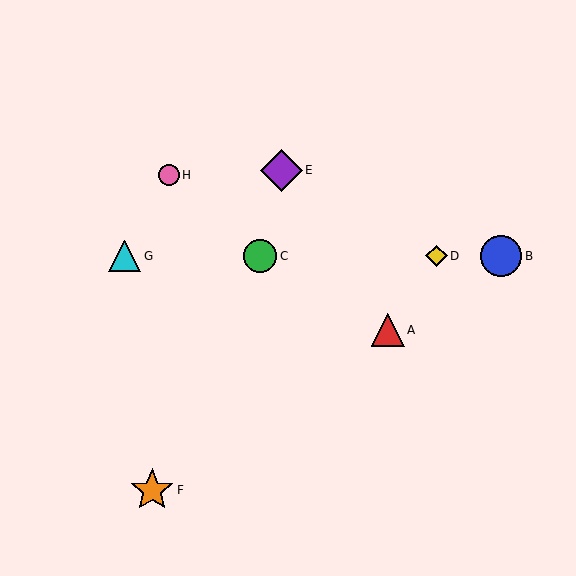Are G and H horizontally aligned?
No, G is at y≈256 and H is at y≈175.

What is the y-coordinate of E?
Object E is at y≈170.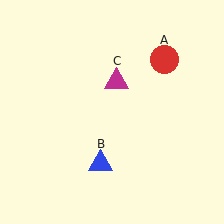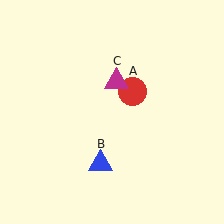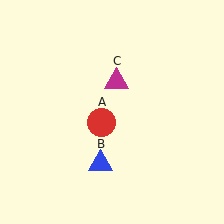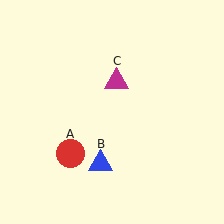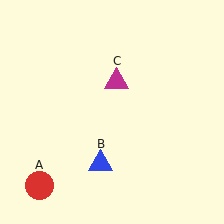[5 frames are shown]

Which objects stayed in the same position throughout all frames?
Blue triangle (object B) and magenta triangle (object C) remained stationary.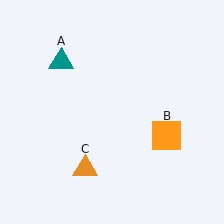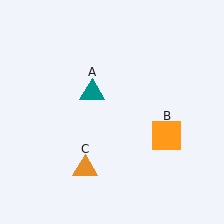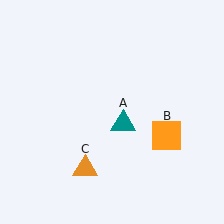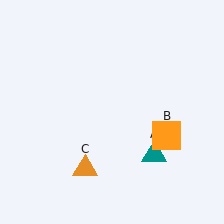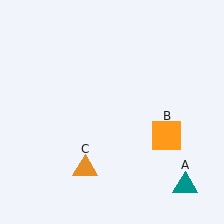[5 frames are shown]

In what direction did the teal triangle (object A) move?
The teal triangle (object A) moved down and to the right.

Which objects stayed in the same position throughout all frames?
Orange square (object B) and orange triangle (object C) remained stationary.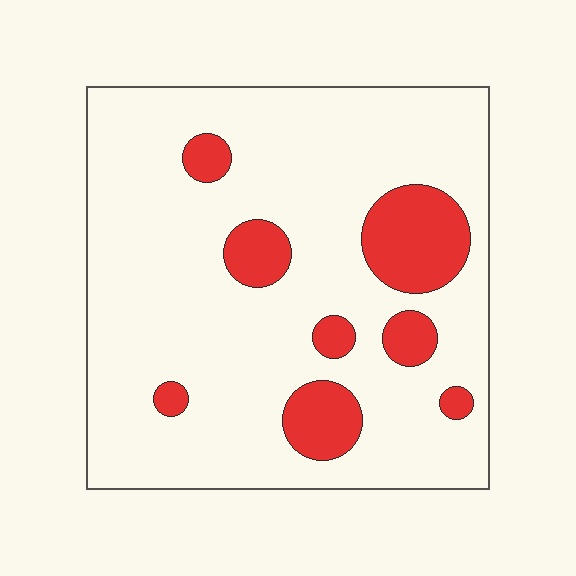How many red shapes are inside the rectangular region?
8.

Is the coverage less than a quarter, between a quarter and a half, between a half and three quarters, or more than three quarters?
Less than a quarter.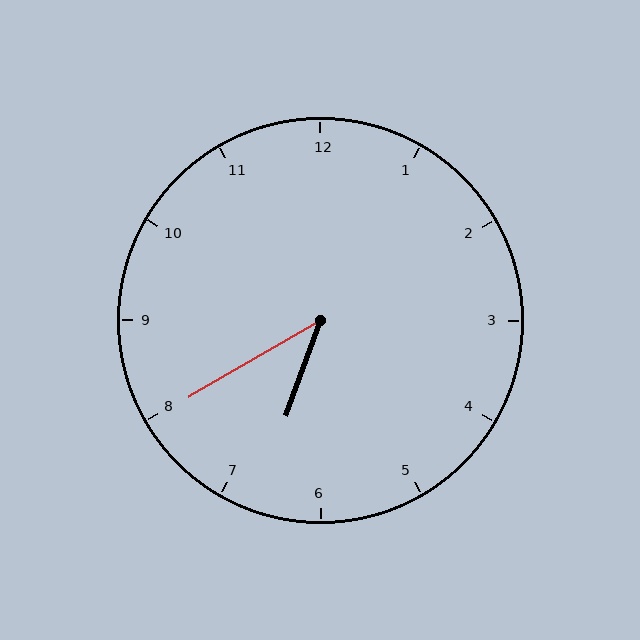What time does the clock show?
6:40.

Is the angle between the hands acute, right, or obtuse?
It is acute.